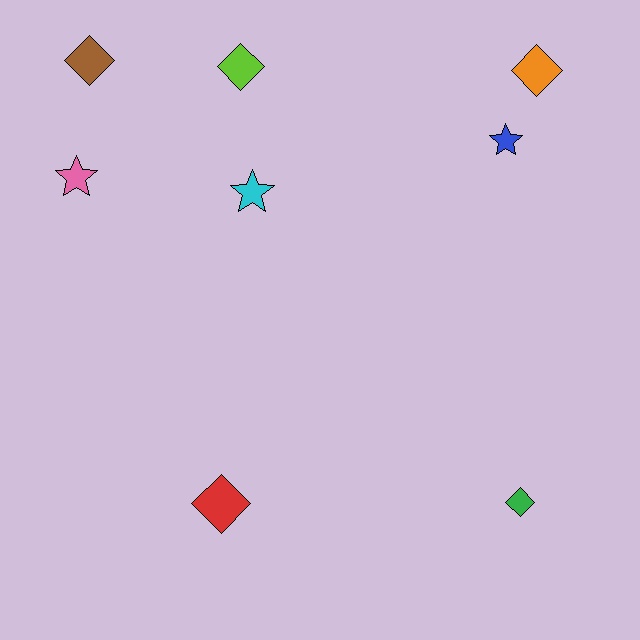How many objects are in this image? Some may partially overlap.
There are 8 objects.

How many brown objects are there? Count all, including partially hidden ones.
There is 1 brown object.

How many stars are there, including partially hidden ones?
There are 3 stars.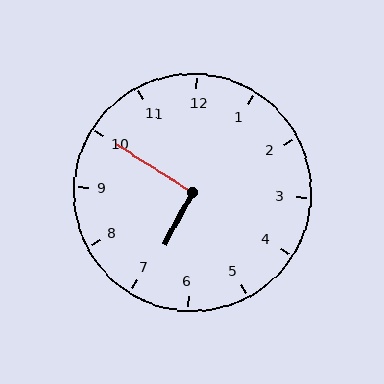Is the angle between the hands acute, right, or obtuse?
It is right.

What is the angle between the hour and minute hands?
Approximately 95 degrees.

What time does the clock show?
6:50.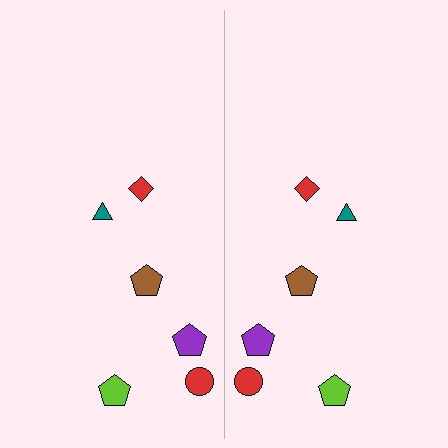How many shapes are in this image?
There are 12 shapes in this image.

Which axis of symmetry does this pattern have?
The pattern has a vertical axis of symmetry running through the center of the image.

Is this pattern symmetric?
Yes, this pattern has bilateral (reflection) symmetry.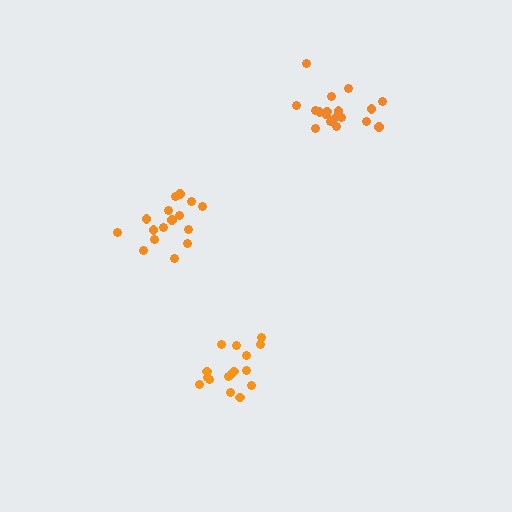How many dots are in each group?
Group 1: 16 dots, Group 2: 19 dots, Group 3: 17 dots (52 total).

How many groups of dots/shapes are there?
There are 3 groups.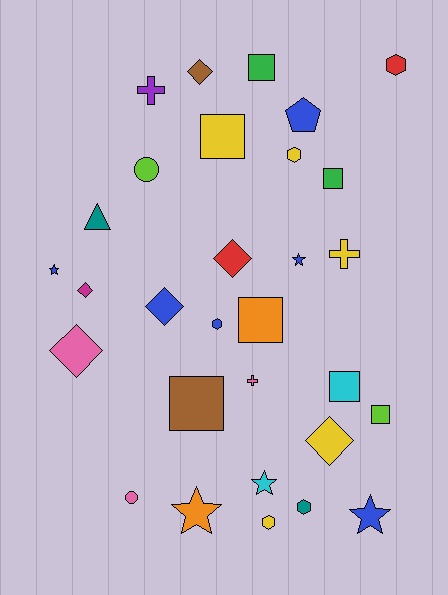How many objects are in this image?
There are 30 objects.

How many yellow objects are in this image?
There are 5 yellow objects.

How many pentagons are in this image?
There is 1 pentagon.